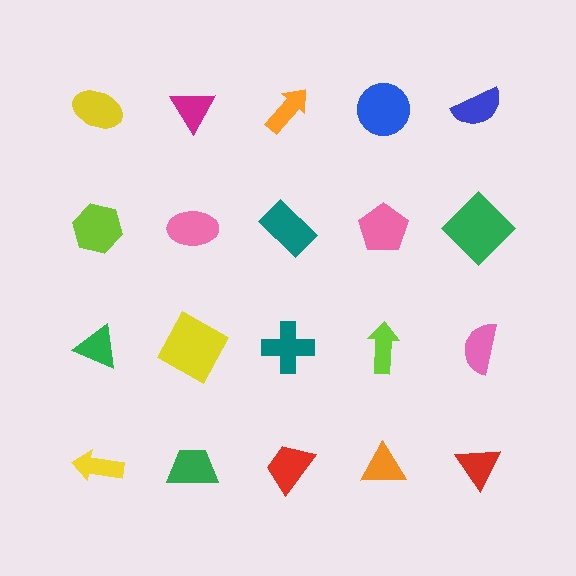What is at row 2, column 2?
A pink ellipse.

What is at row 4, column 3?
A red trapezoid.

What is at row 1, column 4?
A blue circle.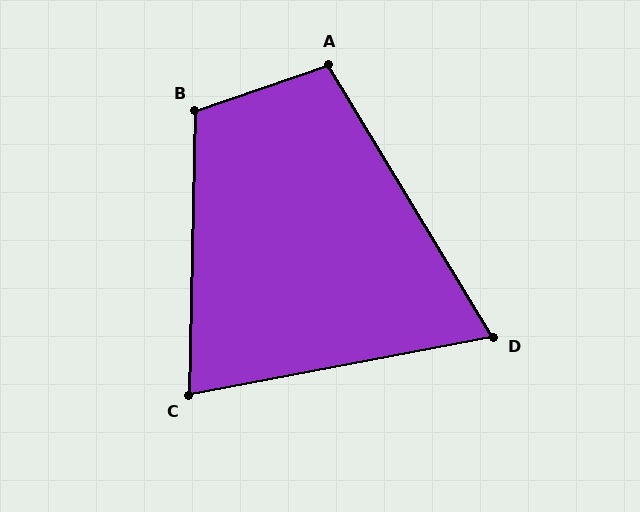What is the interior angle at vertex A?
Approximately 102 degrees (obtuse).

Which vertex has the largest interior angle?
B, at approximately 110 degrees.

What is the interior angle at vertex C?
Approximately 78 degrees (acute).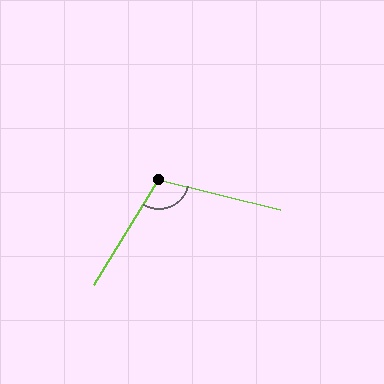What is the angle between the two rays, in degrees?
Approximately 107 degrees.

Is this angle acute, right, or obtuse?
It is obtuse.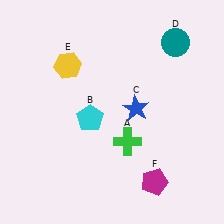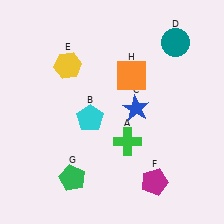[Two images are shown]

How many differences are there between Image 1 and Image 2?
There are 2 differences between the two images.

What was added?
A green pentagon (G), an orange square (H) were added in Image 2.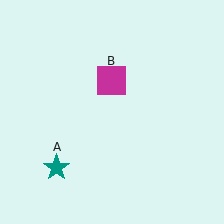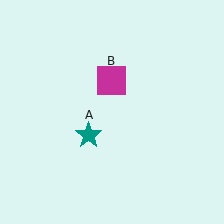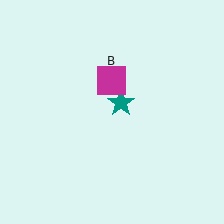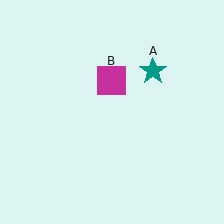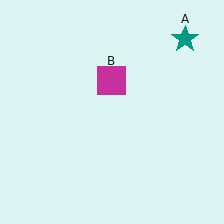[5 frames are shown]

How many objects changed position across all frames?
1 object changed position: teal star (object A).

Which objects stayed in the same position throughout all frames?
Magenta square (object B) remained stationary.